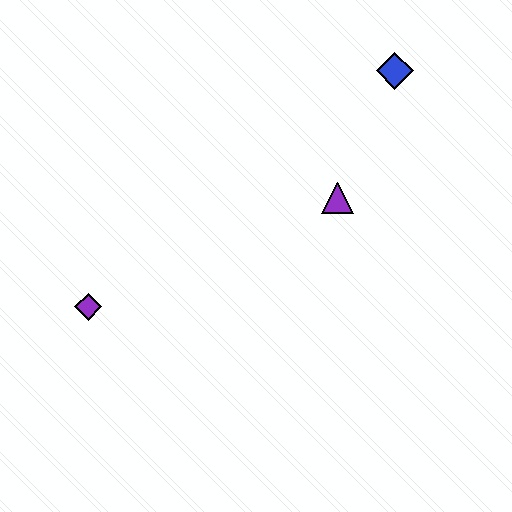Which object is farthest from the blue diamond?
The purple diamond is farthest from the blue diamond.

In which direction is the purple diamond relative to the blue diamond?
The purple diamond is to the left of the blue diamond.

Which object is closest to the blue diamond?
The purple triangle is closest to the blue diamond.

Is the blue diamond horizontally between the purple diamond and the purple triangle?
No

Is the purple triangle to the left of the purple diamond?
No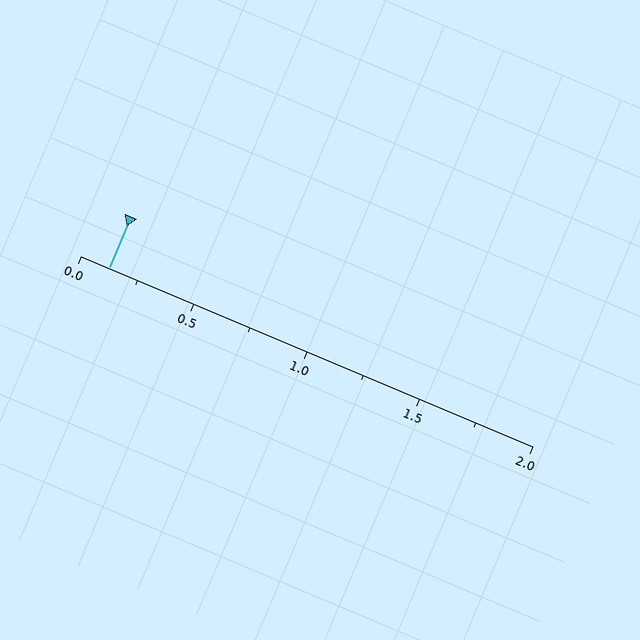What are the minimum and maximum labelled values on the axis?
The axis runs from 0.0 to 2.0.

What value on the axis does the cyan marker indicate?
The marker indicates approximately 0.12.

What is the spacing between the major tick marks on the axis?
The major ticks are spaced 0.5 apart.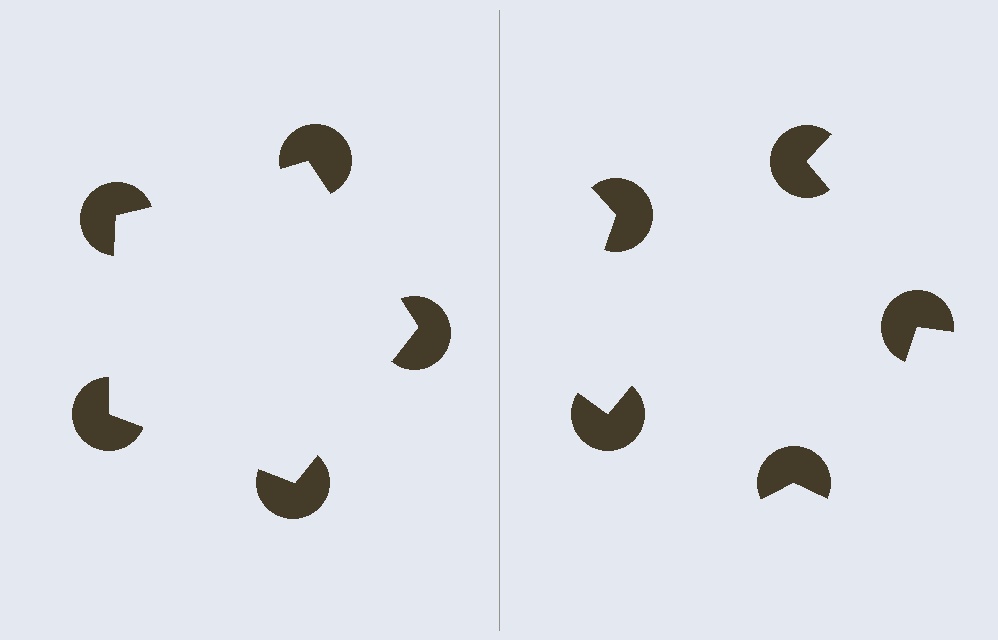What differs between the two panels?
The pac-man discs are positioned identically on both sides; only the wedge orientations differ. On the left they align to a pentagon; on the right they are misaligned.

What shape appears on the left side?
An illusory pentagon.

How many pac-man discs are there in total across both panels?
10 — 5 on each side.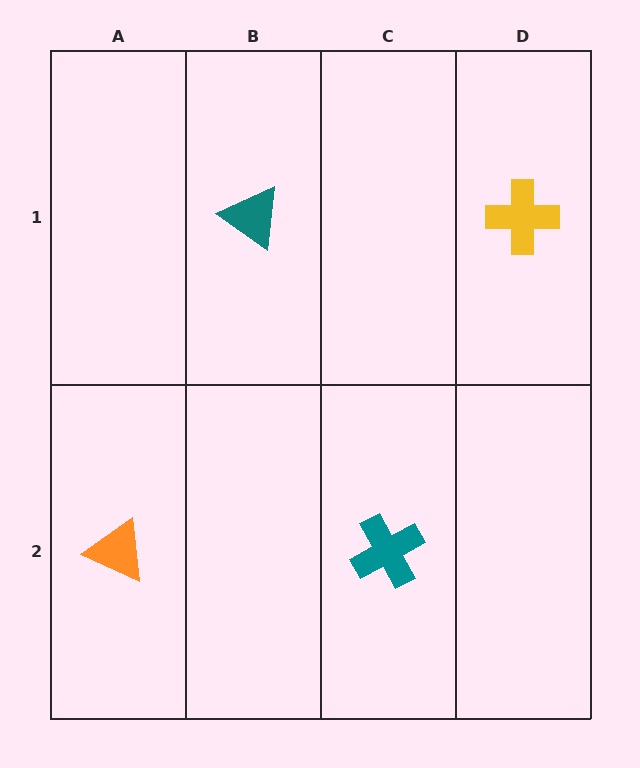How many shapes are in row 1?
2 shapes.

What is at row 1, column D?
A yellow cross.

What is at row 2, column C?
A teal cross.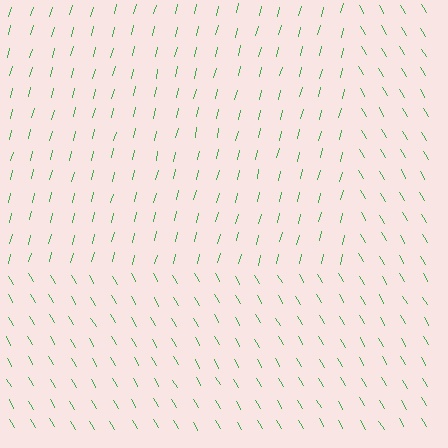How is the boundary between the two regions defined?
The boundary is defined purely by a change in line orientation (approximately 45 degrees difference). All lines are the same color and thickness.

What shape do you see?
I see a rectangle.